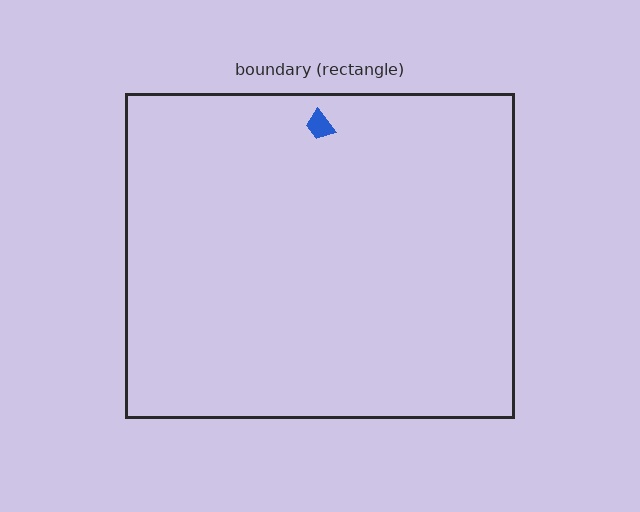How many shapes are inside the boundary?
1 inside, 0 outside.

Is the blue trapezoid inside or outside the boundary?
Inside.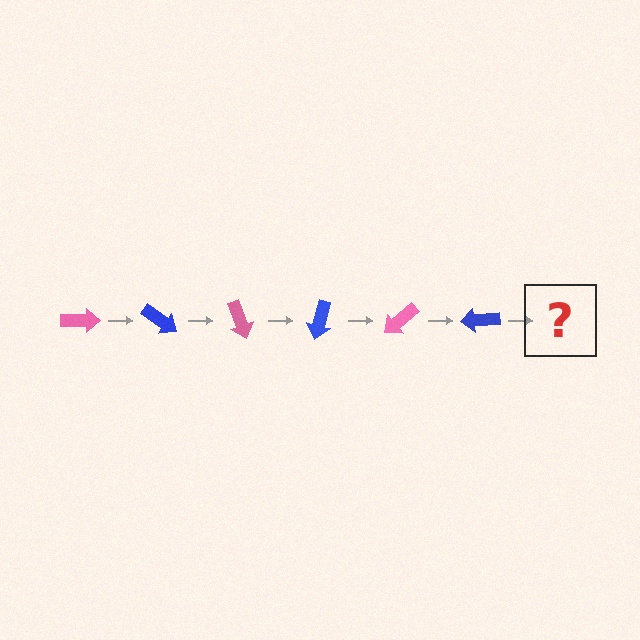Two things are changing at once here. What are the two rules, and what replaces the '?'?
The two rules are that it rotates 35 degrees each step and the color cycles through pink and blue. The '?' should be a pink arrow, rotated 210 degrees from the start.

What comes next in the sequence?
The next element should be a pink arrow, rotated 210 degrees from the start.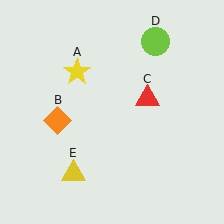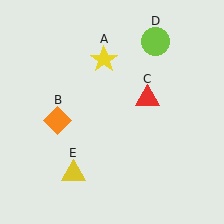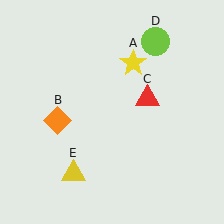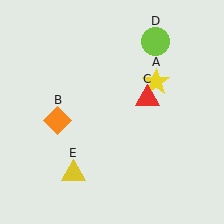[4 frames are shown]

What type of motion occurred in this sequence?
The yellow star (object A) rotated clockwise around the center of the scene.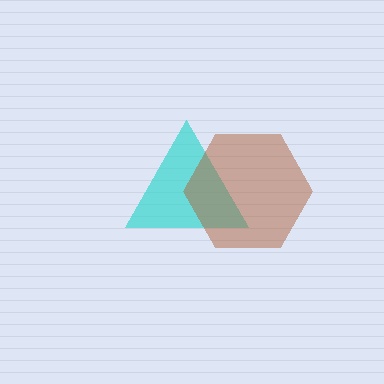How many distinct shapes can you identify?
There are 2 distinct shapes: a cyan triangle, a brown hexagon.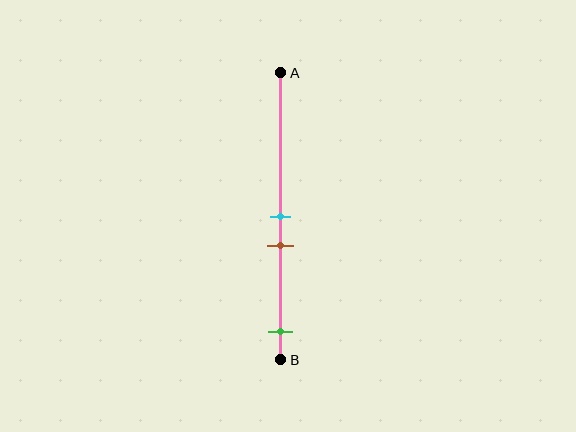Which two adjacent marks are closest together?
The cyan and brown marks are the closest adjacent pair.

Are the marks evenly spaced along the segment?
No, the marks are not evenly spaced.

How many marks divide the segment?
There are 3 marks dividing the segment.